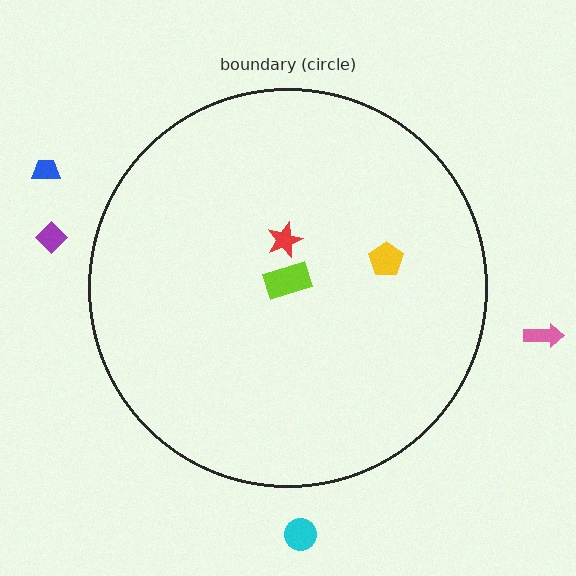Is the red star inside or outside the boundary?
Inside.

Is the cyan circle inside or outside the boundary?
Outside.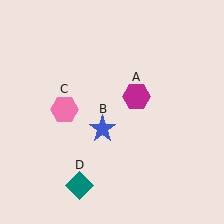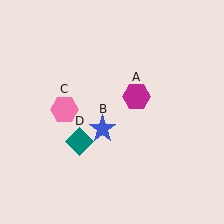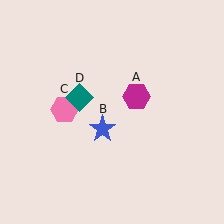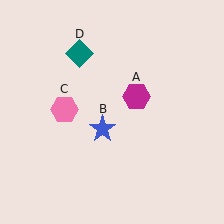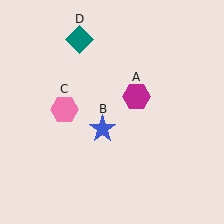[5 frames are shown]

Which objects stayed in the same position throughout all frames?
Magenta hexagon (object A) and blue star (object B) and pink hexagon (object C) remained stationary.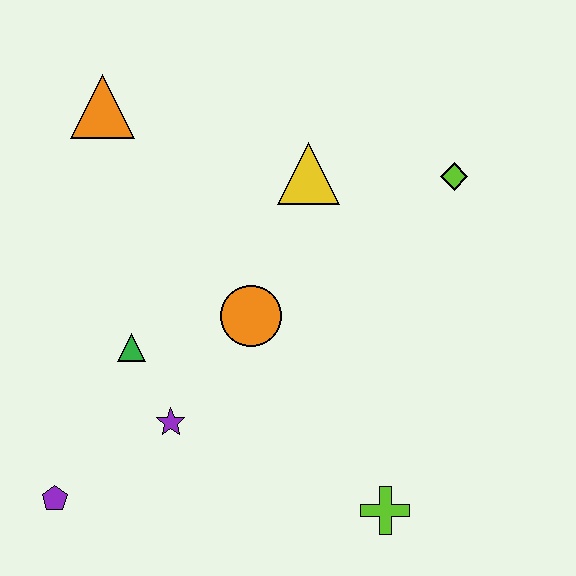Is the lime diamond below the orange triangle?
Yes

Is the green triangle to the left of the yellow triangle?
Yes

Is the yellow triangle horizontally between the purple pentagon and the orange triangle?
No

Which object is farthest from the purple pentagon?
The lime diamond is farthest from the purple pentagon.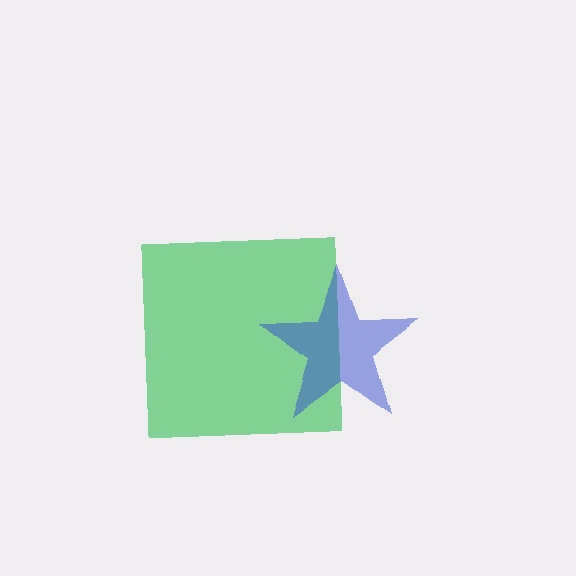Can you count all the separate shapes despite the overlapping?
Yes, there are 2 separate shapes.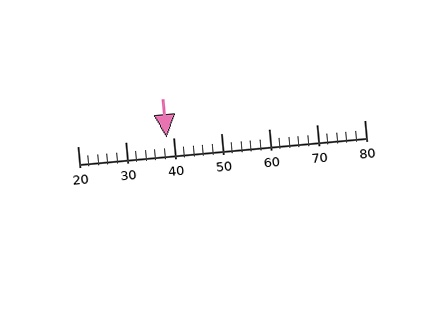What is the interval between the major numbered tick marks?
The major tick marks are spaced 10 units apart.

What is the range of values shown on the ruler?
The ruler shows values from 20 to 80.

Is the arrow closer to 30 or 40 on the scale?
The arrow is closer to 40.